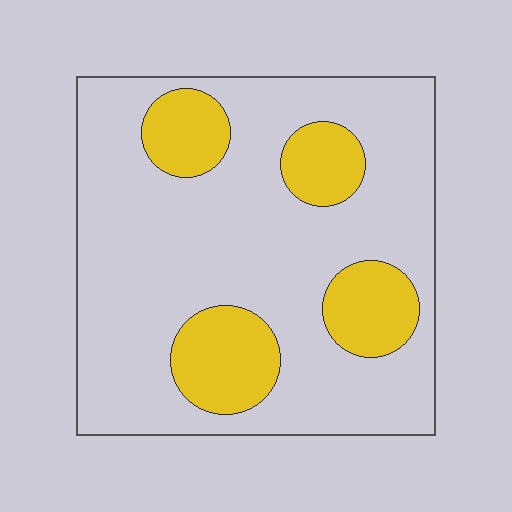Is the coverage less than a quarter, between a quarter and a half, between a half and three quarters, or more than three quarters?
Less than a quarter.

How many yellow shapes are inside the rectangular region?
4.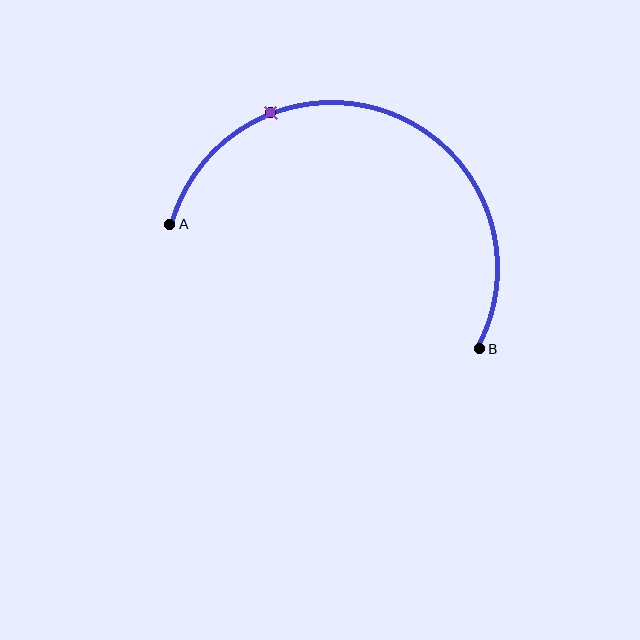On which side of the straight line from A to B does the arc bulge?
The arc bulges above the straight line connecting A and B.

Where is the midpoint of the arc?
The arc midpoint is the point on the curve farthest from the straight line joining A and B. It sits above that line.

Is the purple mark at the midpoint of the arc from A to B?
No. The purple mark lies on the arc but is closer to endpoint A. The arc midpoint would be at the point on the curve equidistant along the arc from both A and B.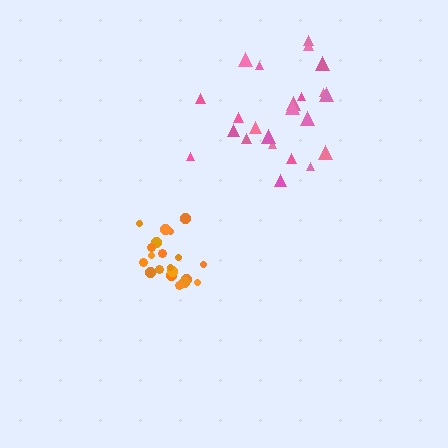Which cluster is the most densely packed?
Orange.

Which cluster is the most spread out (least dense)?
Pink.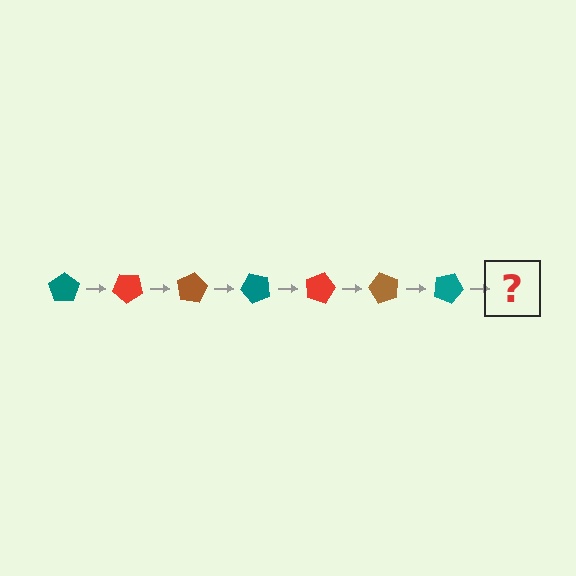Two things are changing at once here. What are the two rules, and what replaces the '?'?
The two rules are that it rotates 40 degrees each step and the color cycles through teal, red, and brown. The '?' should be a red pentagon, rotated 280 degrees from the start.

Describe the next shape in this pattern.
It should be a red pentagon, rotated 280 degrees from the start.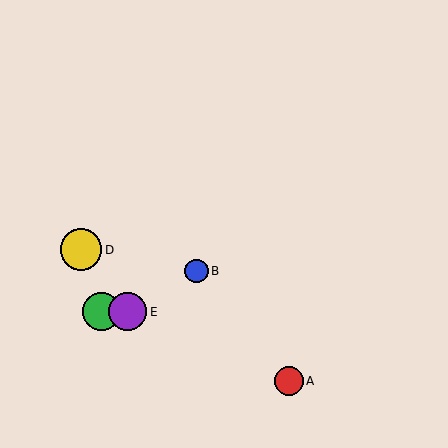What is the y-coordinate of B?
Object B is at y≈271.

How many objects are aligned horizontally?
2 objects (C, E) are aligned horizontally.